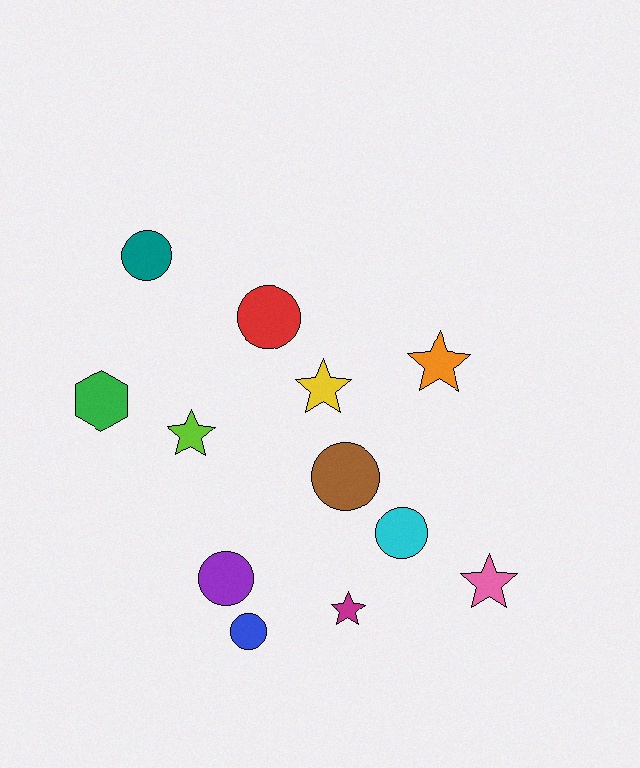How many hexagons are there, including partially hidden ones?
There is 1 hexagon.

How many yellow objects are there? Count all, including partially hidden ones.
There is 1 yellow object.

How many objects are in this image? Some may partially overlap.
There are 12 objects.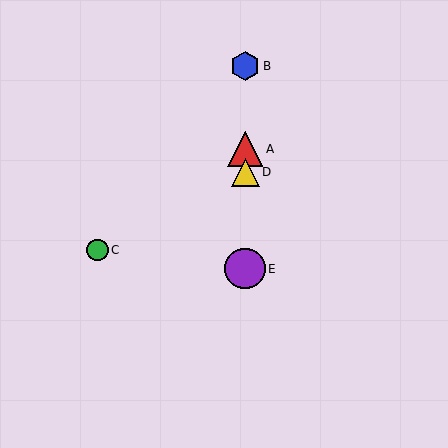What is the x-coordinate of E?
Object E is at x≈245.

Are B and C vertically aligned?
No, B is at x≈245 and C is at x≈98.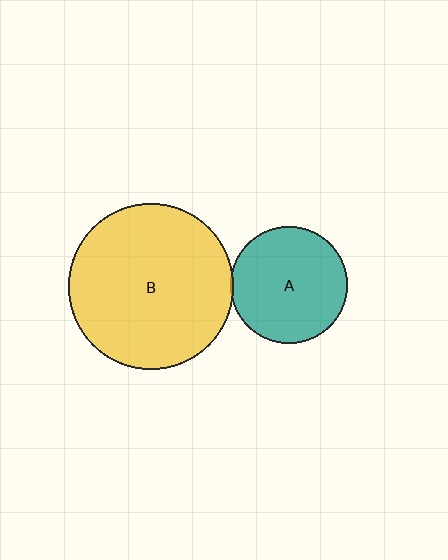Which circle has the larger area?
Circle B (yellow).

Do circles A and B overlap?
Yes.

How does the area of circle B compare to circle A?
Approximately 2.0 times.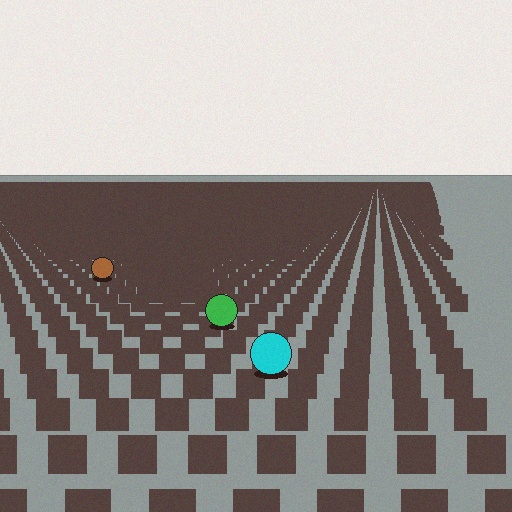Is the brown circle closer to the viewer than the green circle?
No. The green circle is closer — you can tell from the texture gradient: the ground texture is coarser near it.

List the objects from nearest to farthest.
From nearest to farthest: the cyan circle, the green circle, the brown circle.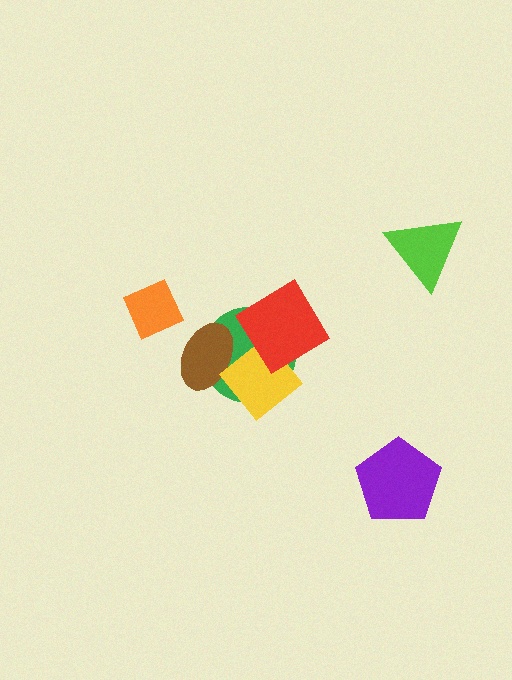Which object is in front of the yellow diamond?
The red diamond is in front of the yellow diamond.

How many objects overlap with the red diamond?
2 objects overlap with the red diamond.